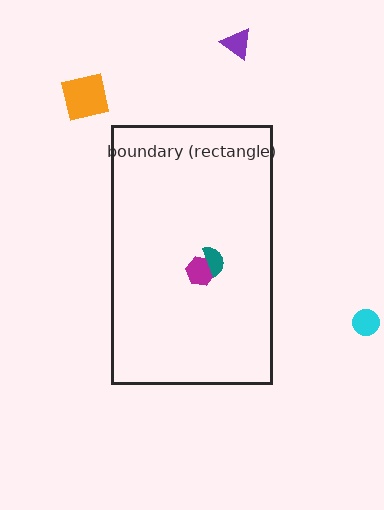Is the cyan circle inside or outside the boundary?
Outside.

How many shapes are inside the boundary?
2 inside, 3 outside.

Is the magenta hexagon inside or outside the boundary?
Inside.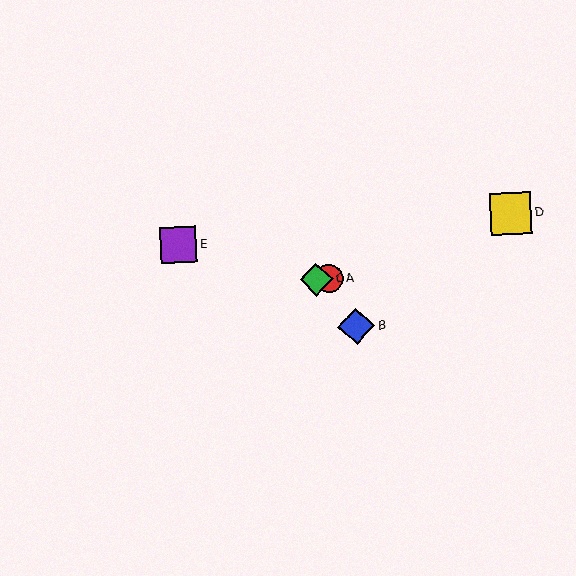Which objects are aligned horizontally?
Objects A, C are aligned horizontally.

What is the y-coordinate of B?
Object B is at y≈326.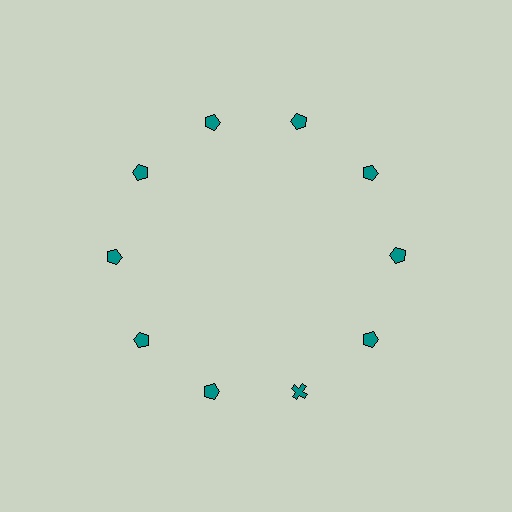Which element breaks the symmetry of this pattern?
The teal cross at roughly the 5 o'clock position breaks the symmetry. All other shapes are teal pentagons.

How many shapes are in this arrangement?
There are 10 shapes arranged in a ring pattern.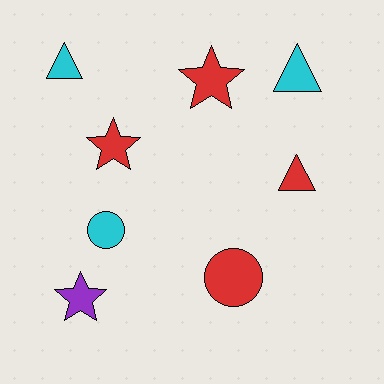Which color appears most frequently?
Red, with 4 objects.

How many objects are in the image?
There are 8 objects.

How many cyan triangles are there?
There are 2 cyan triangles.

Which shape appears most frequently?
Star, with 3 objects.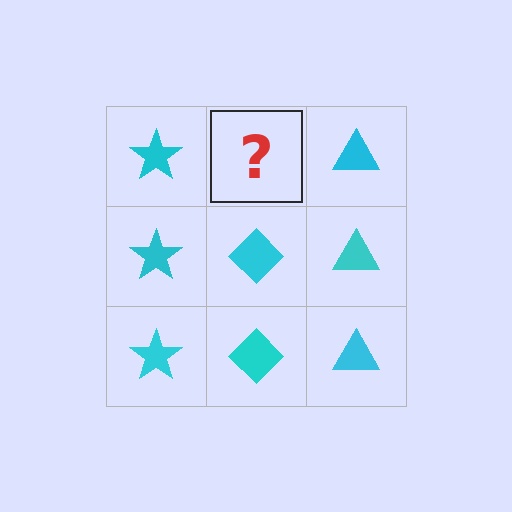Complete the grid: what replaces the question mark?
The question mark should be replaced with a cyan diamond.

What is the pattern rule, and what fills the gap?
The rule is that each column has a consistent shape. The gap should be filled with a cyan diamond.